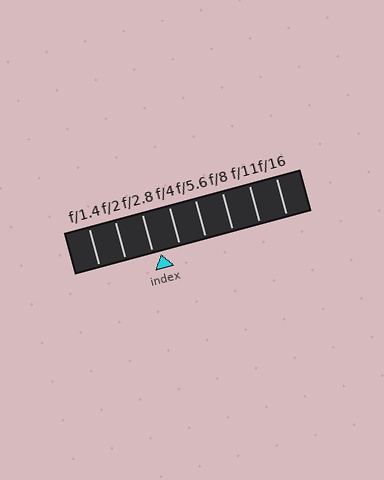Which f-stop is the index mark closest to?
The index mark is closest to f/2.8.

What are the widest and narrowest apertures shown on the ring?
The widest aperture shown is f/1.4 and the narrowest is f/16.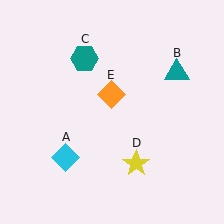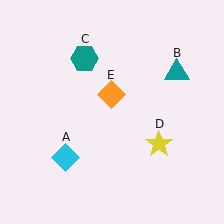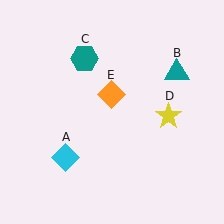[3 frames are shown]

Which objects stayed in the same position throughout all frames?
Cyan diamond (object A) and teal triangle (object B) and teal hexagon (object C) and orange diamond (object E) remained stationary.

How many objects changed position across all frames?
1 object changed position: yellow star (object D).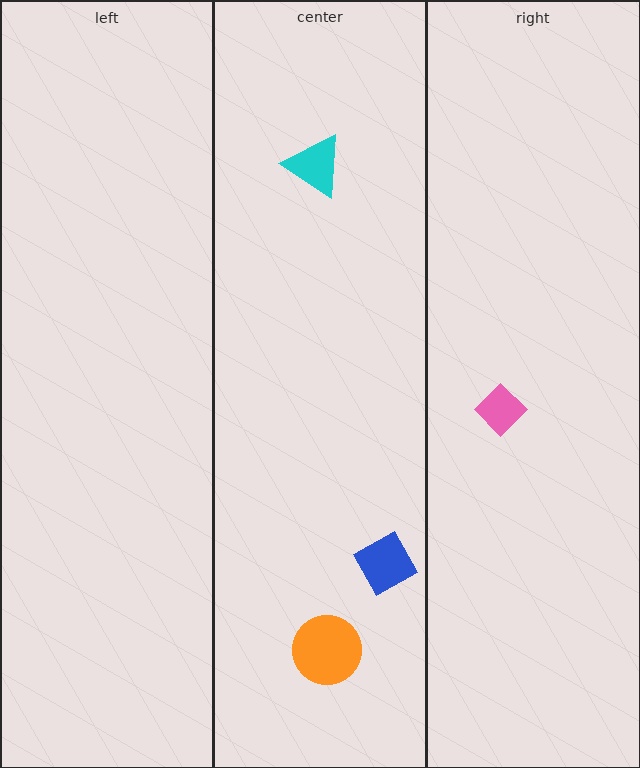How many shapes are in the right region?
1.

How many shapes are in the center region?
3.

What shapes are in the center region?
The blue square, the cyan triangle, the orange circle.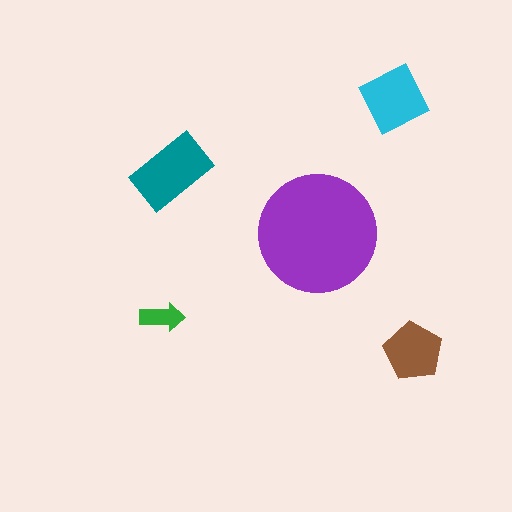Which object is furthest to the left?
The green arrow is leftmost.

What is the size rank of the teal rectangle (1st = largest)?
2nd.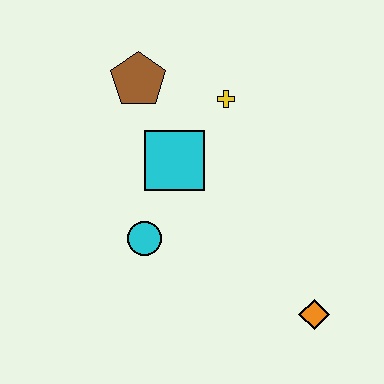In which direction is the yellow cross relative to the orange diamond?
The yellow cross is above the orange diamond.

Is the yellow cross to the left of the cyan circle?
No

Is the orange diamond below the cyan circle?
Yes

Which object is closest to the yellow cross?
The cyan square is closest to the yellow cross.